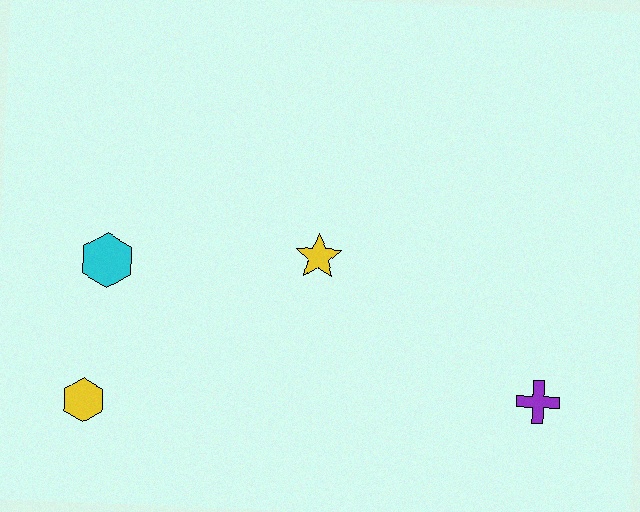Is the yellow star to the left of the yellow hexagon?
No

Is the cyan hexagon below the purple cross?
No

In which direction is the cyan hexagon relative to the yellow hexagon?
The cyan hexagon is above the yellow hexagon.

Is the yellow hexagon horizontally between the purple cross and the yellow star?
No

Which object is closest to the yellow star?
The cyan hexagon is closest to the yellow star.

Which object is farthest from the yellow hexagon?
The purple cross is farthest from the yellow hexagon.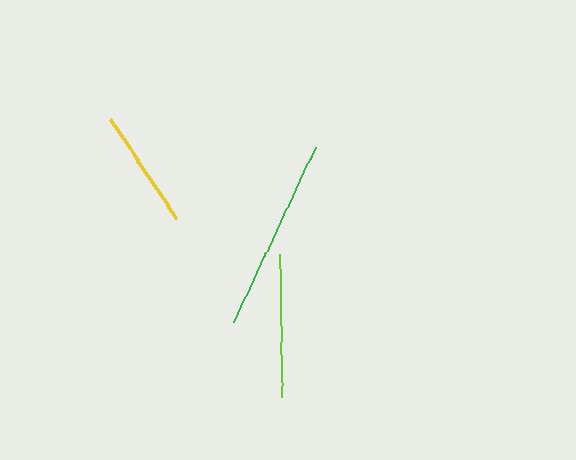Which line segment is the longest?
The green line is the longest at approximately 193 pixels.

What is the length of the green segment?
The green segment is approximately 193 pixels long.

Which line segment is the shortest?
The yellow line is the shortest at approximately 119 pixels.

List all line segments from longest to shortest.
From longest to shortest: green, lime, yellow.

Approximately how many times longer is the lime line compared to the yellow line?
The lime line is approximately 1.2 times the length of the yellow line.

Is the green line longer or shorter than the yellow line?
The green line is longer than the yellow line.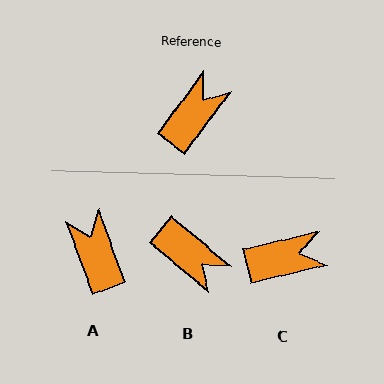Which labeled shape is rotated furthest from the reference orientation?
B, about 94 degrees away.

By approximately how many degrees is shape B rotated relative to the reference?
Approximately 94 degrees clockwise.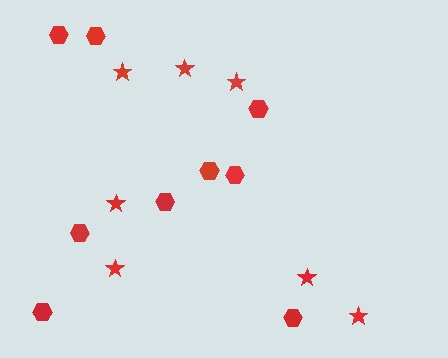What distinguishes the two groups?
There are 2 groups: one group of stars (7) and one group of hexagons (9).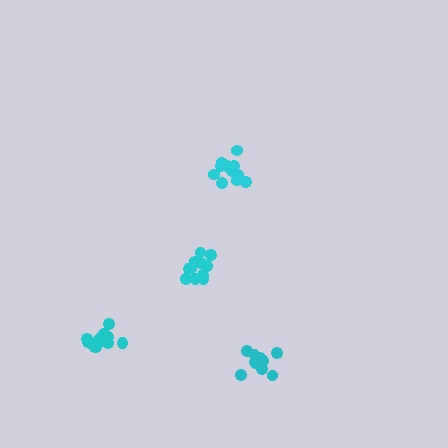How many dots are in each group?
Group 1: 11 dots, Group 2: 11 dots, Group 3: 14 dots, Group 4: 11 dots (47 total).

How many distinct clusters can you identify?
There are 4 distinct clusters.